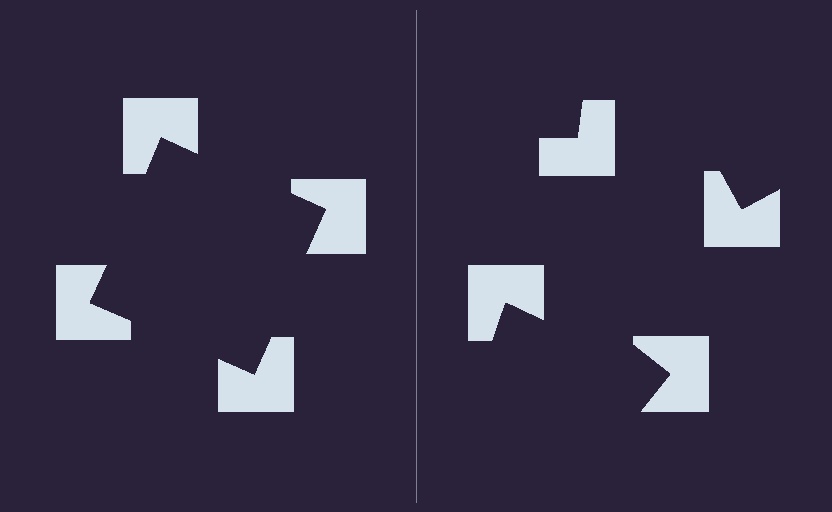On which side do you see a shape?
An illusory square appears on the left side. On the right side the wedge cuts are rotated, so no coherent shape forms.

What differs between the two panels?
The notched squares are positioned identically on both sides; only the wedge orientations differ. On the left they align to a square; on the right they are misaligned.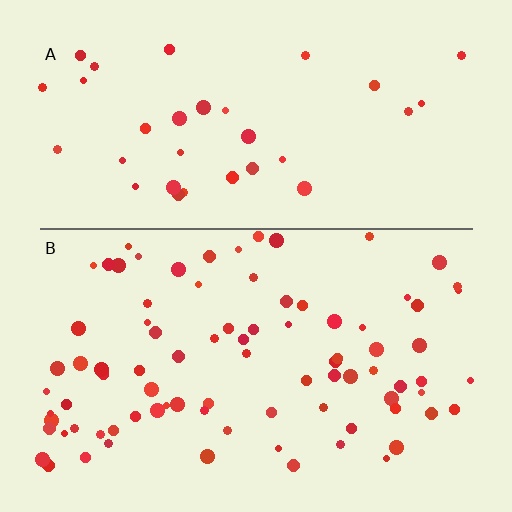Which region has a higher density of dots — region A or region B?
B (the bottom).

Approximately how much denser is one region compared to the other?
Approximately 2.5× — region B over region A.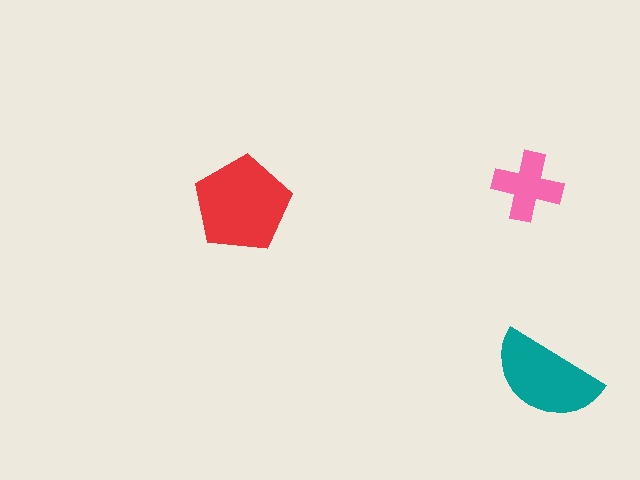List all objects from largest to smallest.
The red pentagon, the teal semicircle, the pink cross.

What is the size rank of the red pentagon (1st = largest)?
1st.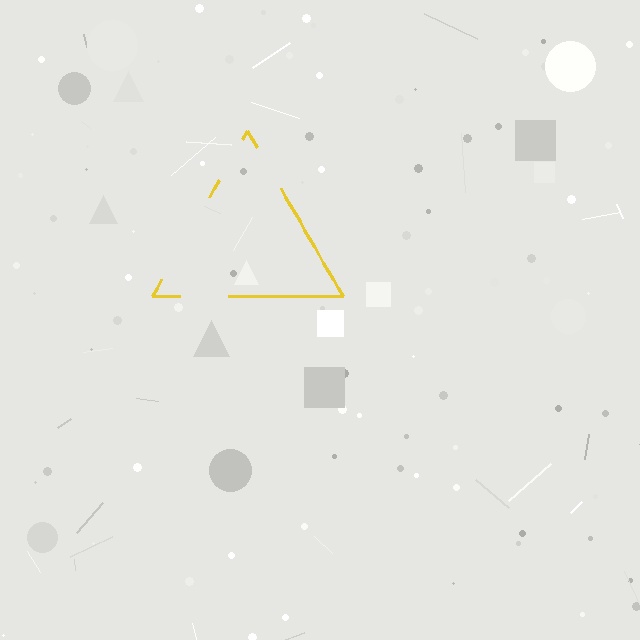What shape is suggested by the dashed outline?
The dashed outline suggests a triangle.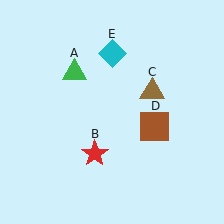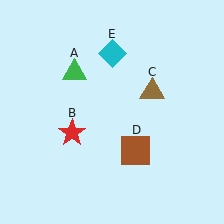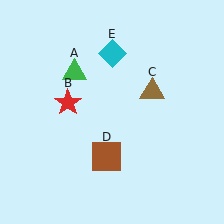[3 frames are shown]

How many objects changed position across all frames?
2 objects changed position: red star (object B), brown square (object D).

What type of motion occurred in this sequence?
The red star (object B), brown square (object D) rotated clockwise around the center of the scene.